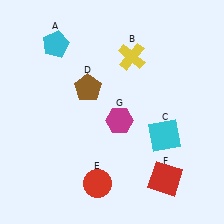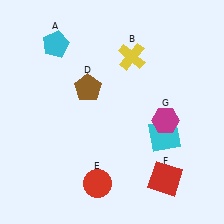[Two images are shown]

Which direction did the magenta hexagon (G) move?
The magenta hexagon (G) moved right.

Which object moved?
The magenta hexagon (G) moved right.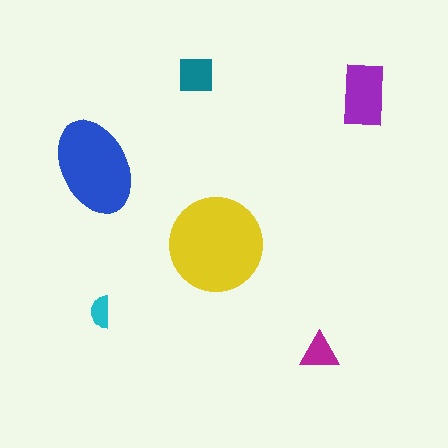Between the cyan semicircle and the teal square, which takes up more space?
The teal square.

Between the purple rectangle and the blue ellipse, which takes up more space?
The blue ellipse.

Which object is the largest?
The yellow circle.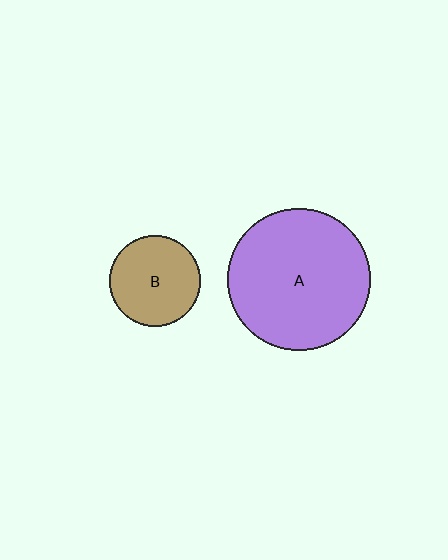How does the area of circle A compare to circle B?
Approximately 2.5 times.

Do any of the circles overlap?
No, none of the circles overlap.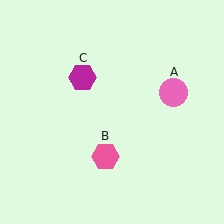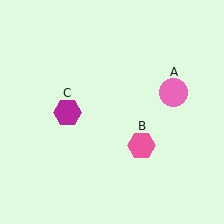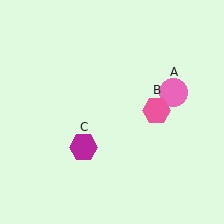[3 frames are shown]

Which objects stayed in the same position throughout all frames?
Pink circle (object A) remained stationary.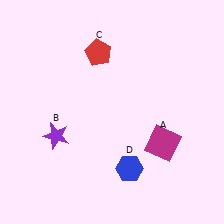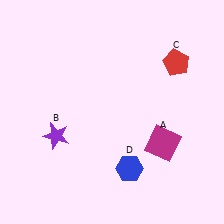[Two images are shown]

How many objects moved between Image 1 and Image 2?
1 object moved between the two images.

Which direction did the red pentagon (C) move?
The red pentagon (C) moved right.